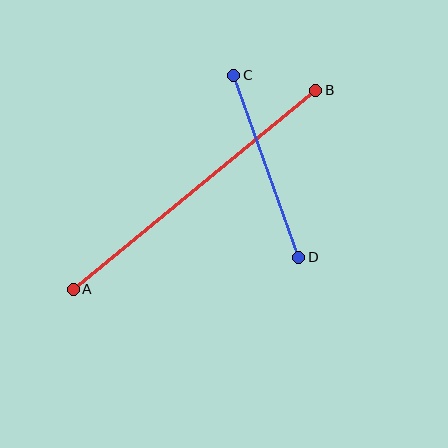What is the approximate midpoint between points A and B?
The midpoint is at approximately (195, 190) pixels.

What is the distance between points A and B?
The distance is approximately 314 pixels.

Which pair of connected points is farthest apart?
Points A and B are farthest apart.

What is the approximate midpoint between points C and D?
The midpoint is at approximately (266, 166) pixels.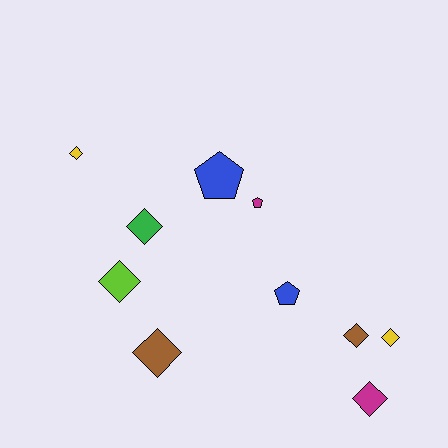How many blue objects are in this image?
There are 2 blue objects.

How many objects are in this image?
There are 10 objects.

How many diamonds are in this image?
There are 7 diamonds.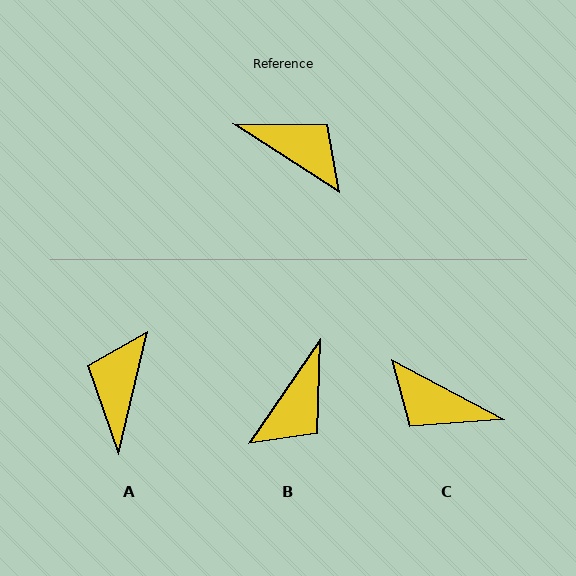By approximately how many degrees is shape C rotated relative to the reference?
Approximately 175 degrees clockwise.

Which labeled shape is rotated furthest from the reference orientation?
C, about 175 degrees away.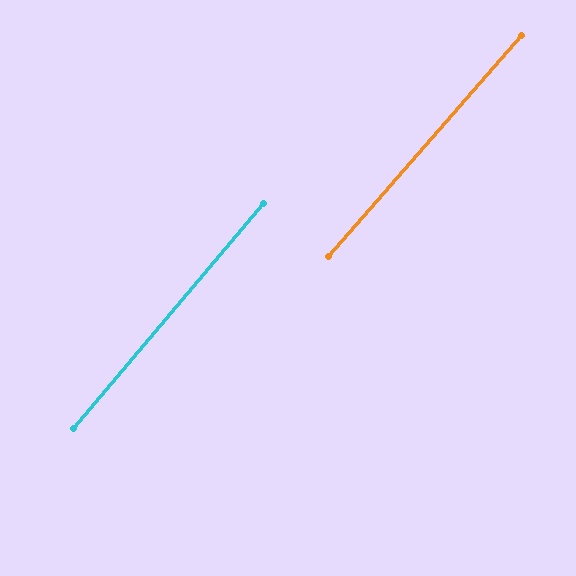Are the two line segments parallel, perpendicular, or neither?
Parallel — their directions differ by only 0.9°.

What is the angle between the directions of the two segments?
Approximately 1 degree.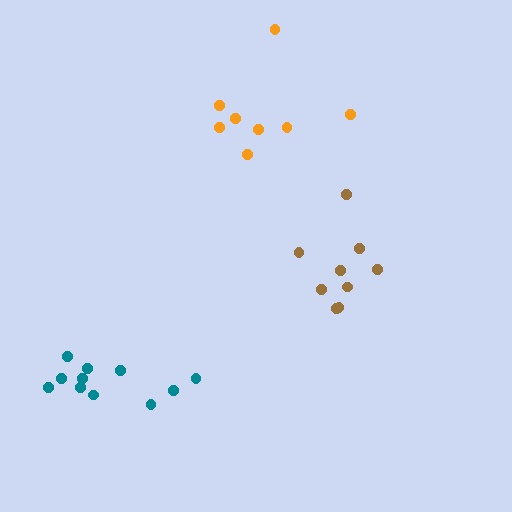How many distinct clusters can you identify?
There are 3 distinct clusters.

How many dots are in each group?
Group 1: 11 dots, Group 2: 8 dots, Group 3: 9 dots (28 total).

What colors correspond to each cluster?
The clusters are colored: teal, orange, brown.